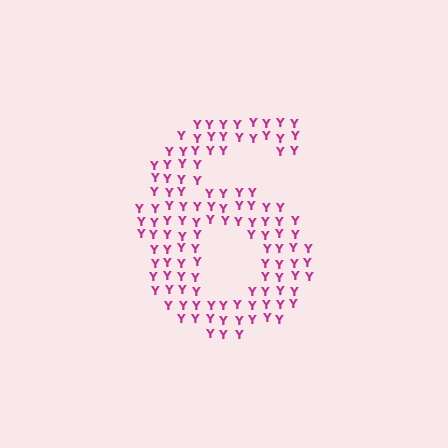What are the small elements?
The small elements are letter Y's.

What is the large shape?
The large shape is the digit 6.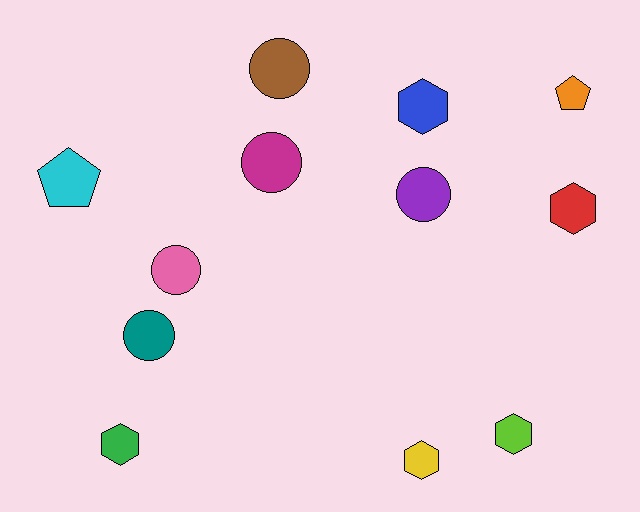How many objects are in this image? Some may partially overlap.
There are 12 objects.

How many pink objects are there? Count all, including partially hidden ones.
There is 1 pink object.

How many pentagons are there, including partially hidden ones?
There are 2 pentagons.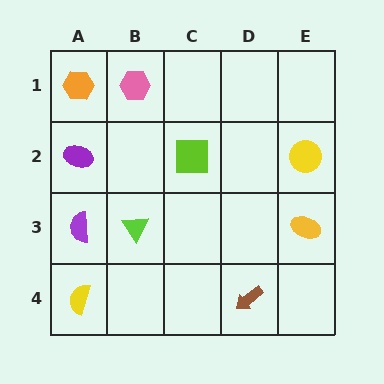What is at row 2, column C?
A lime square.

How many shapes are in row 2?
3 shapes.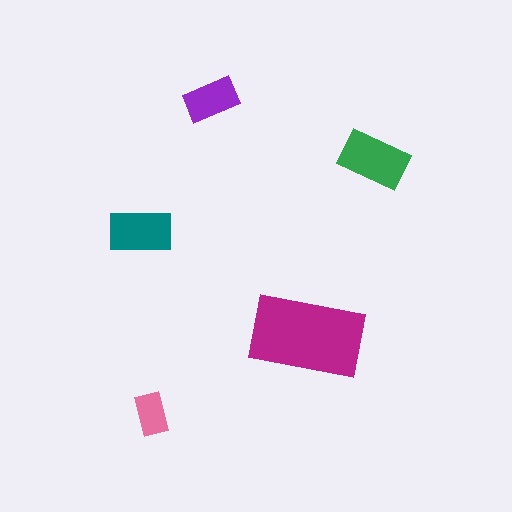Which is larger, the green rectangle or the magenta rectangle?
The magenta one.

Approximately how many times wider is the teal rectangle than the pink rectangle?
About 1.5 times wider.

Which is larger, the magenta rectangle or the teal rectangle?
The magenta one.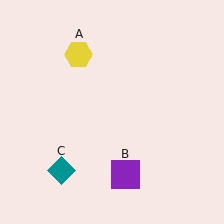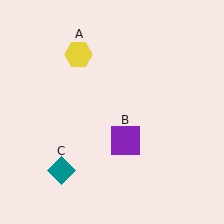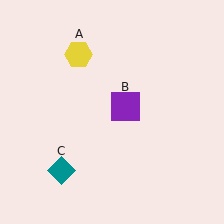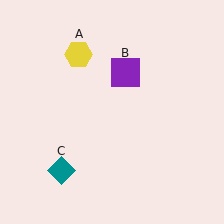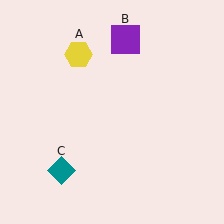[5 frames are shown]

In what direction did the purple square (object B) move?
The purple square (object B) moved up.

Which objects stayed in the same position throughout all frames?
Yellow hexagon (object A) and teal diamond (object C) remained stationary.